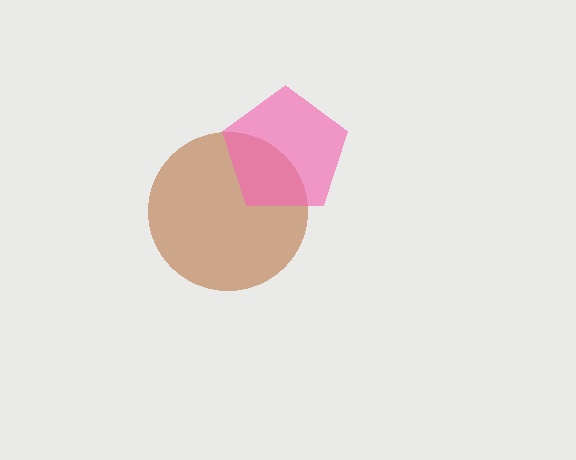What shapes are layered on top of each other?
The layered shapes are: a brown circle, a pink pentagon.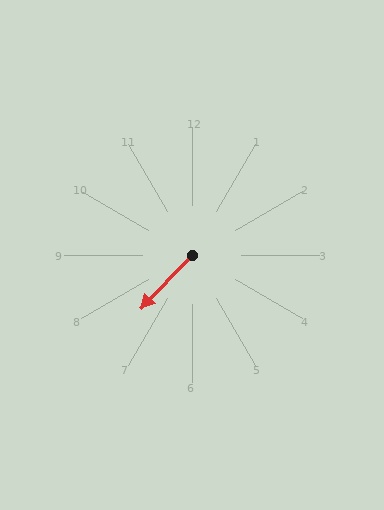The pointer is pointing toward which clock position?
Roughly 7 o'clock.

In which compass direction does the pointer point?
Southwest.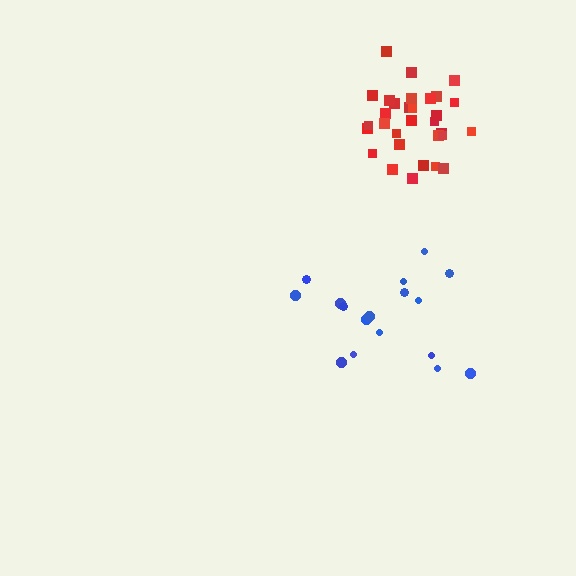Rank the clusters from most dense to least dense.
red, blue.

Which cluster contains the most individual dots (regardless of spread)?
Red (31).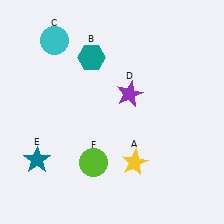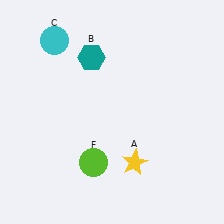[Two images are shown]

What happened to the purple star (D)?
The purple star (D) was removed in Image 2. It was in the top-right area of Image 1.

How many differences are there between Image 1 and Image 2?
There are 2 differences between the two images.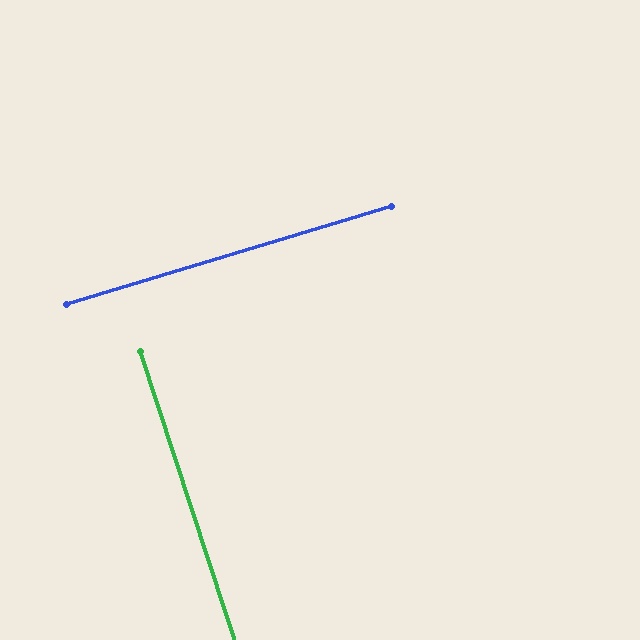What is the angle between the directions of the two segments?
Approximately 89 degrees.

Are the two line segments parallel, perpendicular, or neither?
Perpendicular — they meet at approximately 89°.